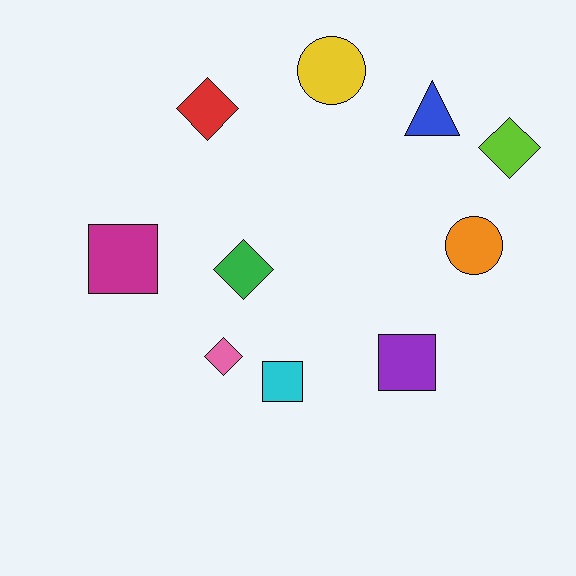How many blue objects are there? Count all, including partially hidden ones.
There is 1 blue object.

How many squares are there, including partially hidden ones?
There are 3 squares.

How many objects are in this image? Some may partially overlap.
There are 10 objects.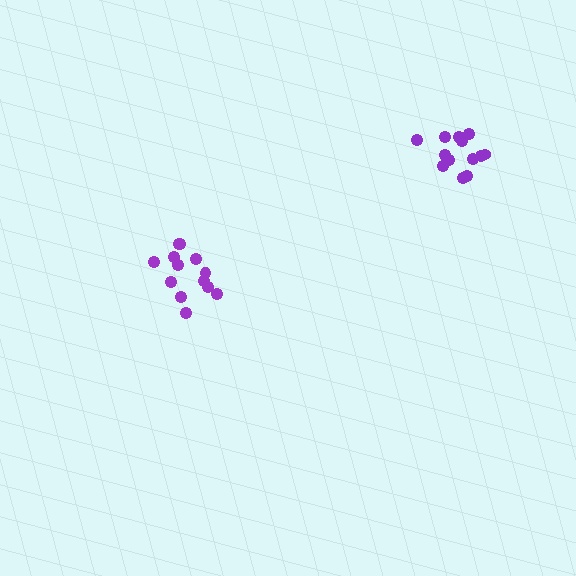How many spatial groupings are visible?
There are 2 spatial groupings.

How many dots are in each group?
Group 1: 13 dots, Group 2: 13 dots (26 total).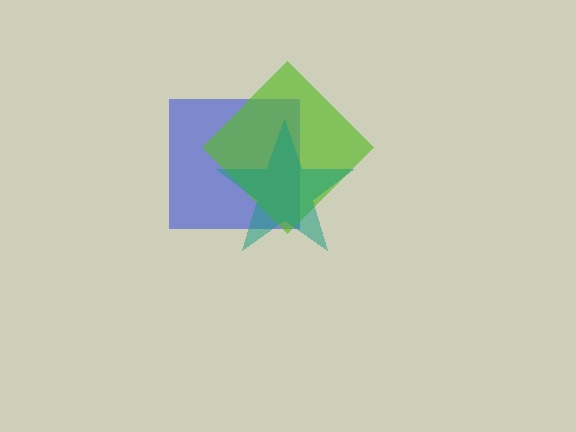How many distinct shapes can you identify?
There are 3 distinct shapes: a blue square, a lime diamond, a teal star.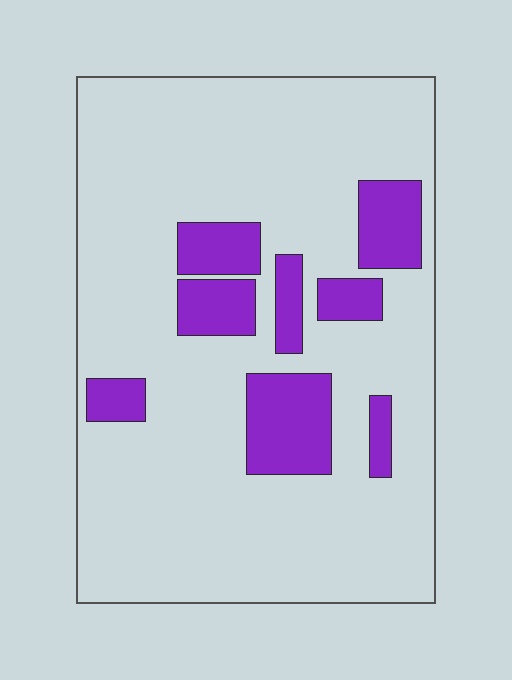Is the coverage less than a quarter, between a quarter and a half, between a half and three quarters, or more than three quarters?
Less than a quarter.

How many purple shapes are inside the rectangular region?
8.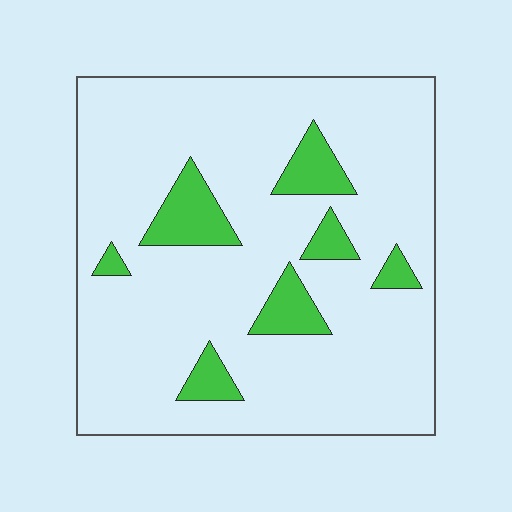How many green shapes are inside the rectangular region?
7.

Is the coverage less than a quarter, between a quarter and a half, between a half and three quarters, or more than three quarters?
Less than a quarter.